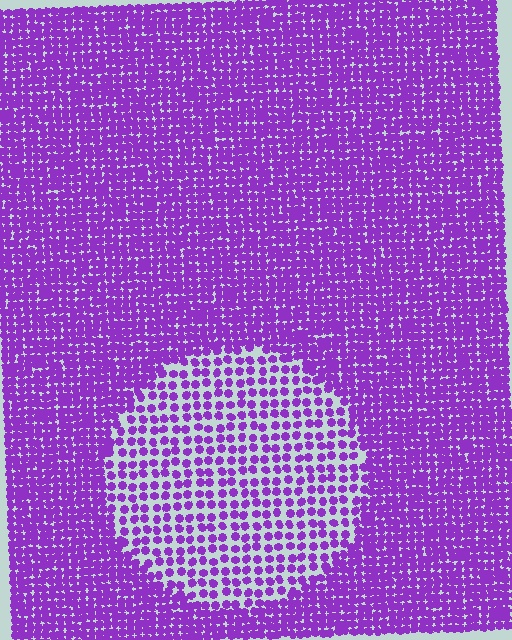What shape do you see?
I see a circle.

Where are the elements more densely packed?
The elements are more densely packed outside the circle boundary.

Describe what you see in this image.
The image contains small purple elements arranged at two different densities. A circle-shaped region is visible where the elements are less densely packed than the surrounding area.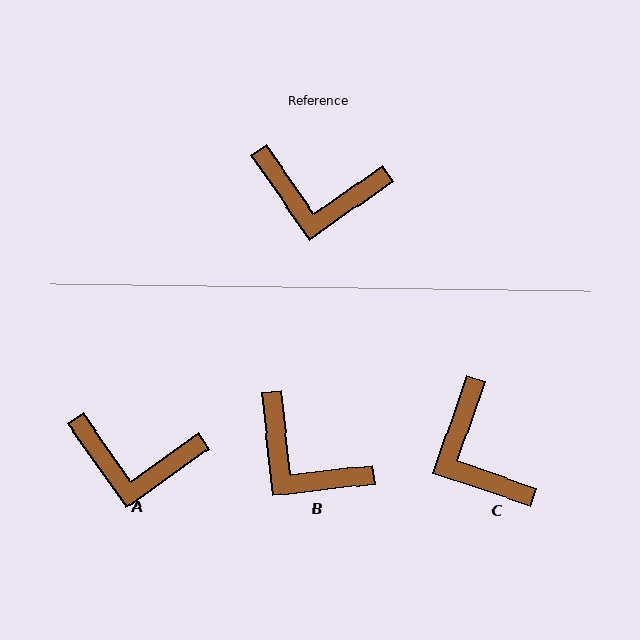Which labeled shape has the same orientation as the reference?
A.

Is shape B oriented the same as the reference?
No, it is off by about 29 degrees.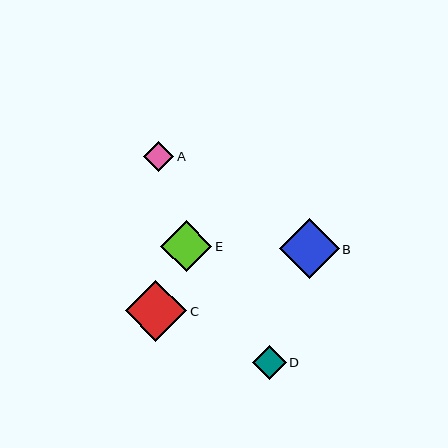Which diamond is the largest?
Diamond C is the largest with a size of approximately 61 pixels.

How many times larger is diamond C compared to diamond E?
Diamond C is approximately 1.2 times the size of diamond E.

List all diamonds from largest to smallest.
From largest to smallest: C, B, E, D, A.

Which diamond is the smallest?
Diamond A is the smallest with a size of approximately 31 pixels.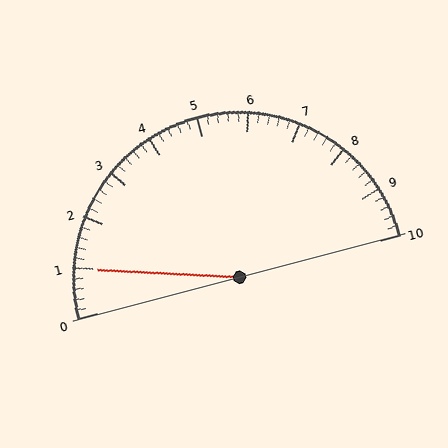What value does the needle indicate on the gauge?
The needle indicates approximately 1.0.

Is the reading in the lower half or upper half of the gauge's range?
The reading is in the lower half of the range (0 to 10).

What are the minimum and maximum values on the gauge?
The gauge ranges from 0 to 10.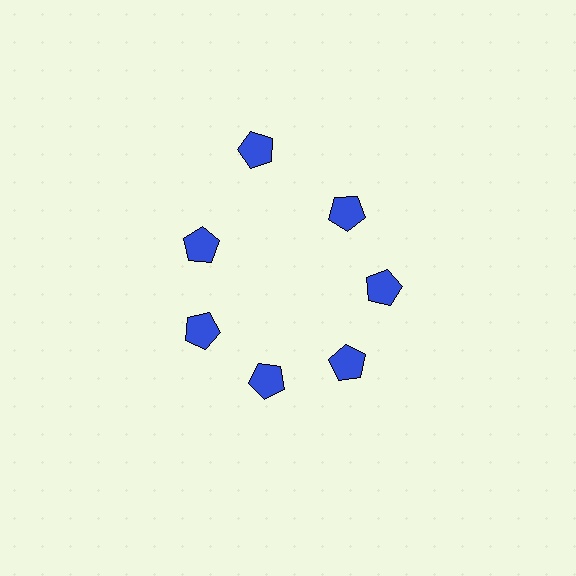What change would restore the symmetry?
The symmetry would be restored by moving it inward, back onto the ring so that all 7 pentagons sit at equal angles and equal distance from the center.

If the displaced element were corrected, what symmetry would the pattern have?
It would have 7-fold rotational symmetry — the pattern would map onto itself every 51 degrees.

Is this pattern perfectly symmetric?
No. The 7 blue pentagons are arranged in a ring, but one element near the 12 o'clock position is pushed outward from the center, breaking the 7-fold rotational symmetry.